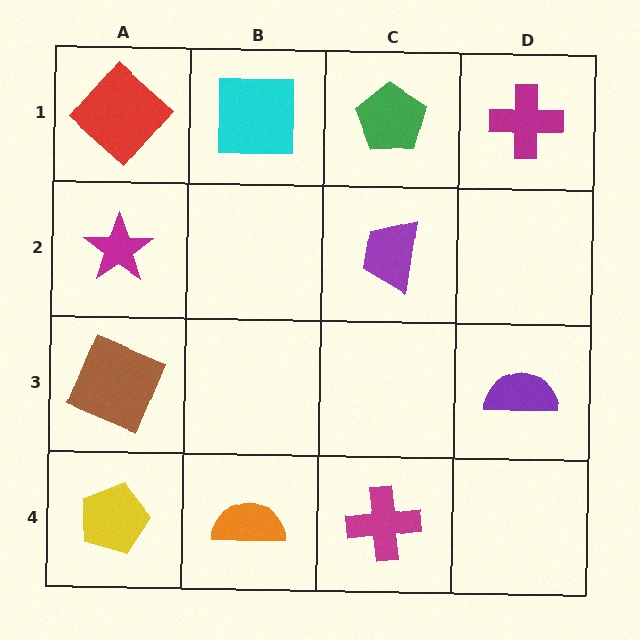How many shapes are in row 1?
4 shapes.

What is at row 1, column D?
A magenta cross.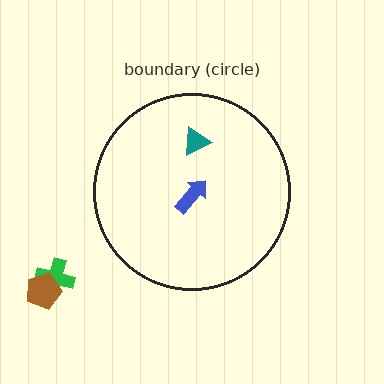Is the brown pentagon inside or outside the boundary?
Outside.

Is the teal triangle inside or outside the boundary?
Inside.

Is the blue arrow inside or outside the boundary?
Inside.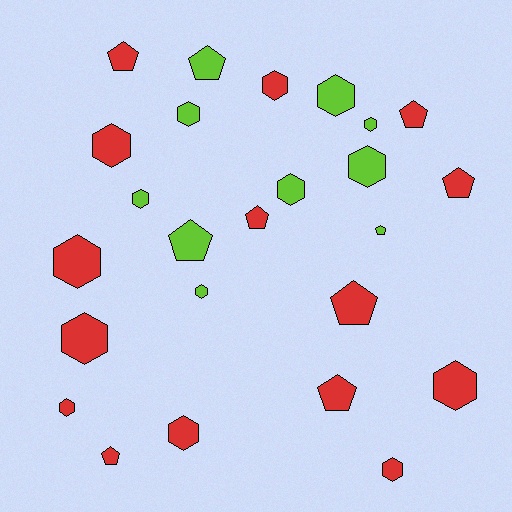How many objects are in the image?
There are 25 objects.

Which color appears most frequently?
Red, with 15 objects.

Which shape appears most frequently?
Hexagon, with 15 objects.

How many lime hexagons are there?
There are 7 lime hexagons.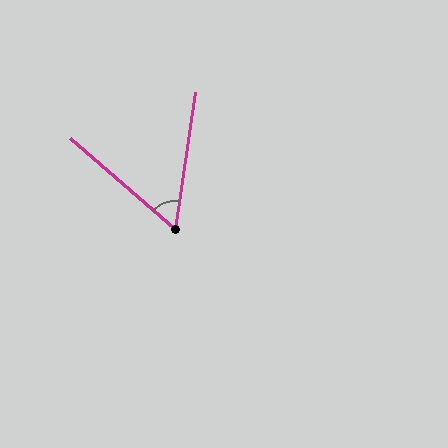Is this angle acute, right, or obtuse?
It is acute.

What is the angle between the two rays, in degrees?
Approximately 57 degrees.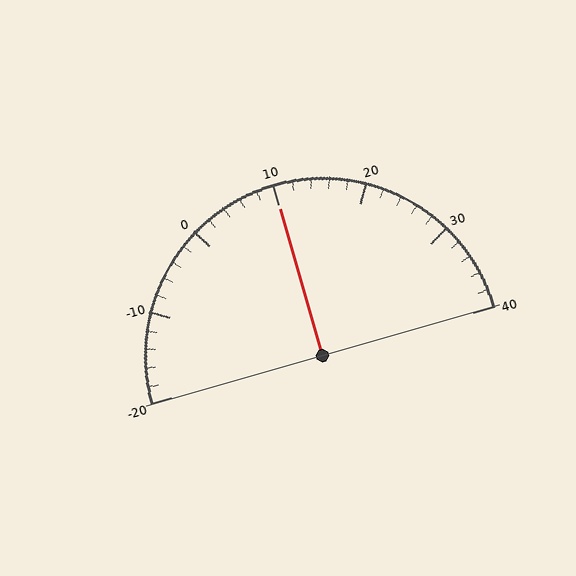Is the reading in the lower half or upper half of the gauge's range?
The reading is in the upper half of the range (-20 to 40).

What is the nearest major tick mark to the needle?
The nearest major tick mark is 10.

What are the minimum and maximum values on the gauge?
The gauge ranges from -20 to 40.